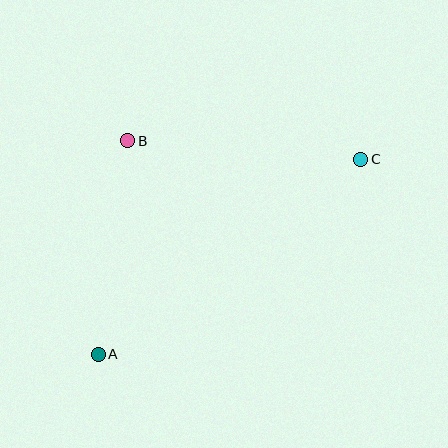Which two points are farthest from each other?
Points A and C are farthest from each other.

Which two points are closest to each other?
Points A and B are closest to each other.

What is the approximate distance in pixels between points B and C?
The distance between B and C is approximately 234 pixels.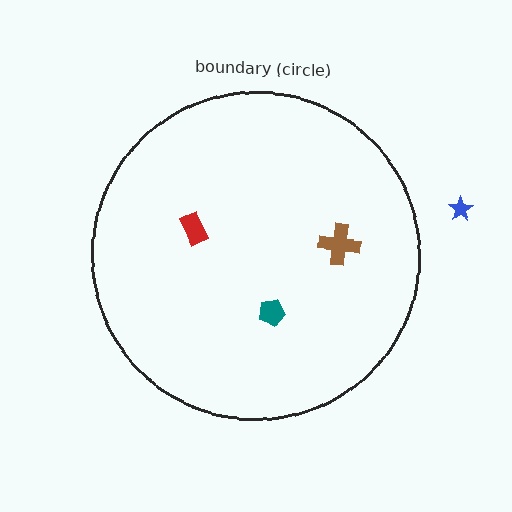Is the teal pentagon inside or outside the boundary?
Inside.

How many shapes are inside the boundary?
3 inside, 1 outside.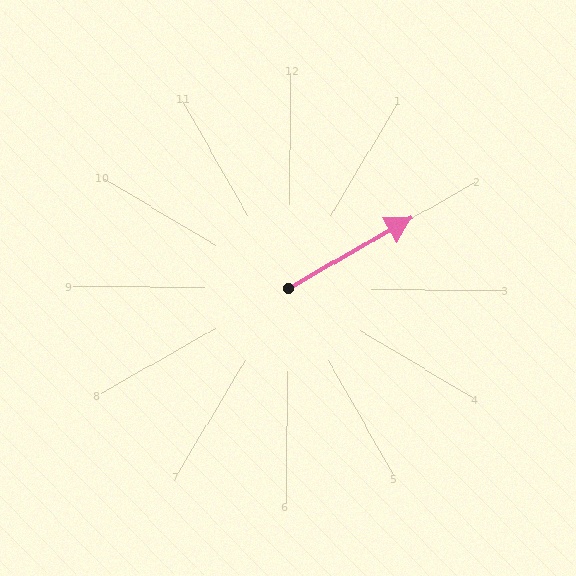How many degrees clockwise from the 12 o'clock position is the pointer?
Approximately 60 degrees.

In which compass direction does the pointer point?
Northeast.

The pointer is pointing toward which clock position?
Roughly 2 o'clock.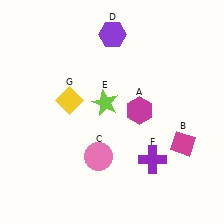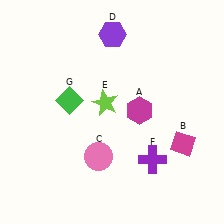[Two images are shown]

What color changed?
The diamond (G) changed from yellow in Image 1 to green in Image 2.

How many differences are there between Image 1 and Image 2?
There is 1 difference between the two images.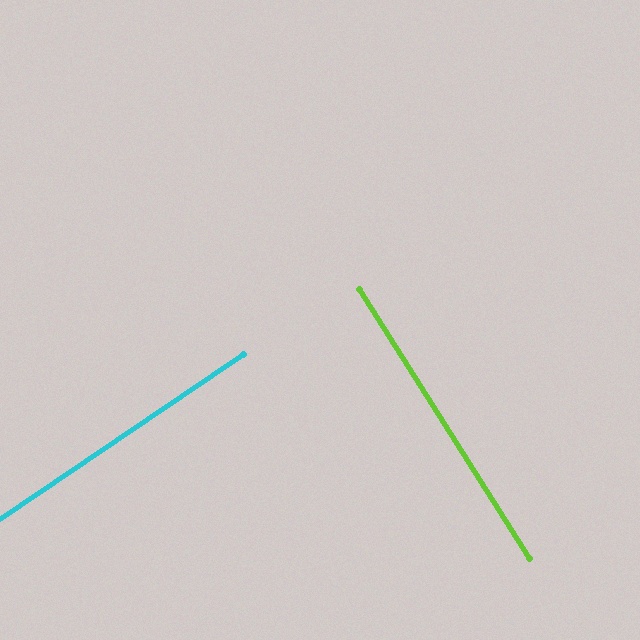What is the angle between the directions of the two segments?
Approximately 88 degrees.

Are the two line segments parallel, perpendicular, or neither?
Perpendicular — they meet at approximately 88°.